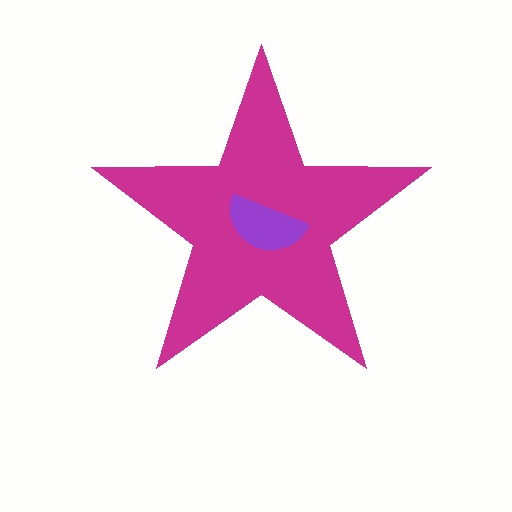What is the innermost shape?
The purple semicircle.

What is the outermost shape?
The magenta star.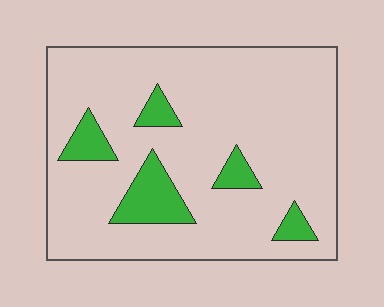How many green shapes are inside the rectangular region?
5.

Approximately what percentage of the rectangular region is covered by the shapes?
Approximately 15%.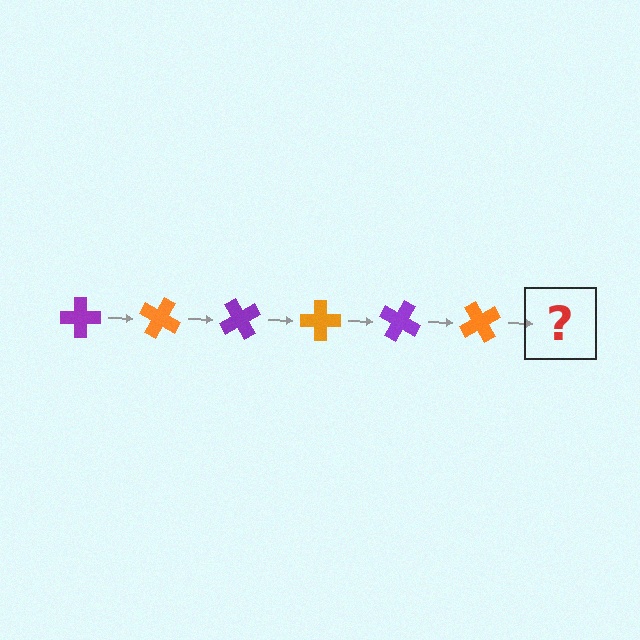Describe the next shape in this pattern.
It should be a purple cross, rotated 180 degrees from the start.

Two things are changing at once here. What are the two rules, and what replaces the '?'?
The two rules are that it rotates 30 degrees each step and the color cycles through purple and orange. The '?' should be a purple cross, rotated 180 degrees from the start.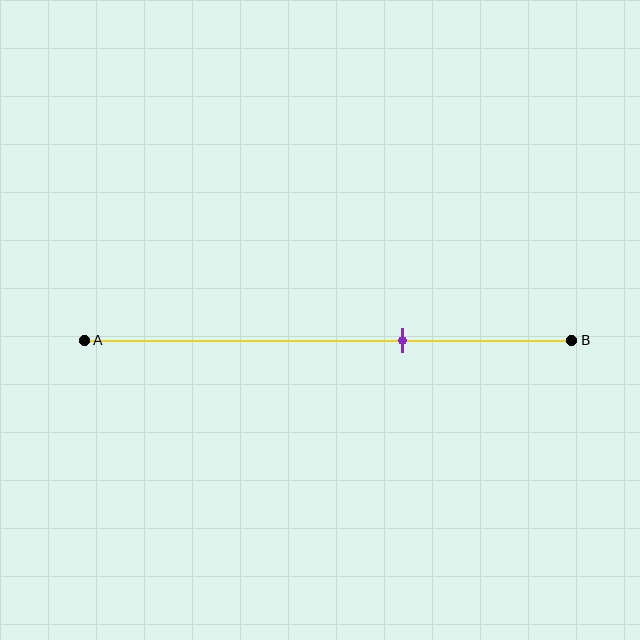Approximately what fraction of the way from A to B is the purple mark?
The purple mark is approximately 65% of the way from A to B.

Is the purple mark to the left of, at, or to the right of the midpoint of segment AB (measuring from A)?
The purple mark is to the right of the midpoint of segment AB.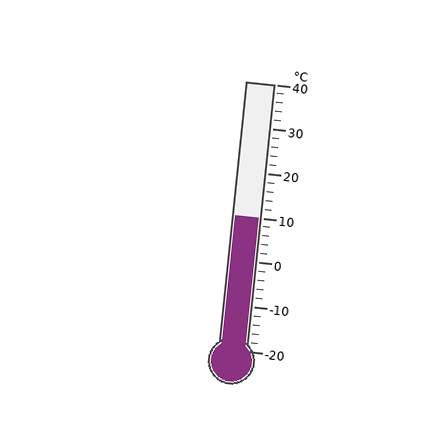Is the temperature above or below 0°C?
The temperature is above 0°C.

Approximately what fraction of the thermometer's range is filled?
The thermometer is filled to approximately 50% of its range.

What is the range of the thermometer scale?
The thermometer scale ranges from -20°C to 40°C.